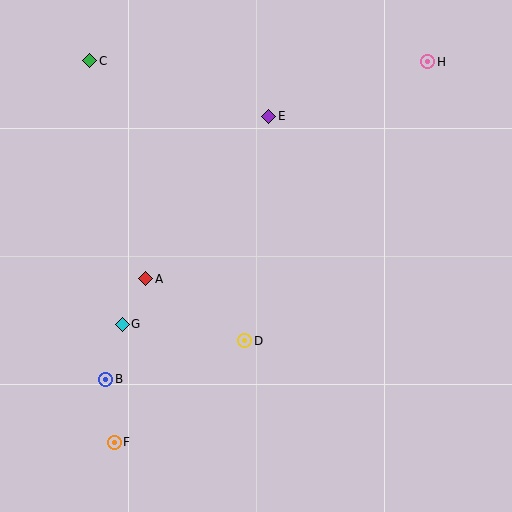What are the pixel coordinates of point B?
Point B is at (106, 379).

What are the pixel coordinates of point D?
Point D is at (245, 341).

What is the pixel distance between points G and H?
The distance between G and H is 403 pixels.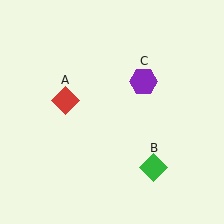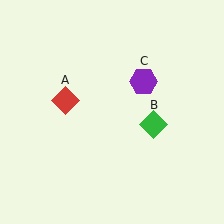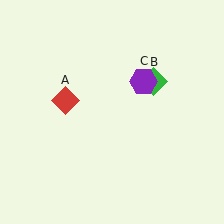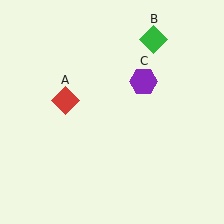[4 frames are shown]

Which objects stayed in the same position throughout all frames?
Red diamond (object A) and purple hexagon (object C) remained stationary.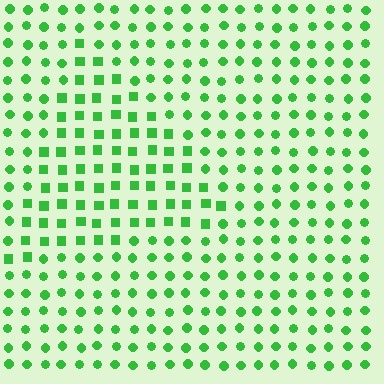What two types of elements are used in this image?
The image uses squares inside the triangle region and circles outside it.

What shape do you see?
I see a triangle.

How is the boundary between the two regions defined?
The boundary is defined by a change in element shape: squares inside vs. circles outside. All elements share the same color and spacing.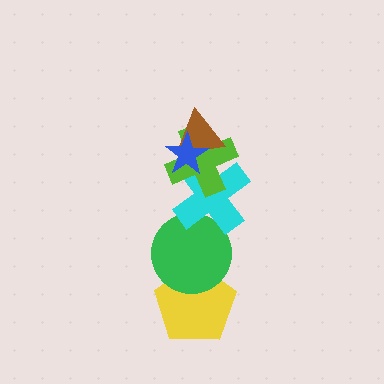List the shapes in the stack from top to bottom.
From top to bottom: the blue star, the brown triangle, the lime cross, the cyan cross, the green circle, the yellow pentagon.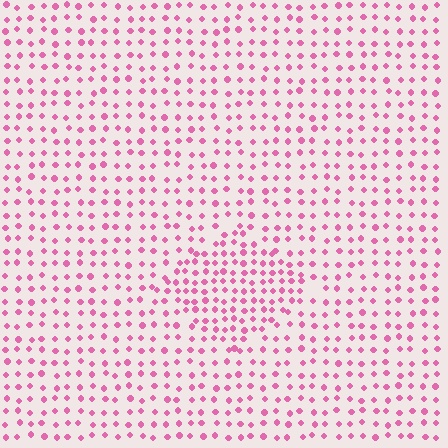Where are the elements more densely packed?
The elements are more densely packed inside the diamond boundary.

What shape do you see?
I see a diamond.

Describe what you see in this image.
The image contains small pink elements arranged at two different densities. A diamond-shaped region is visible where the elements are more densely packed than the surrounding area.